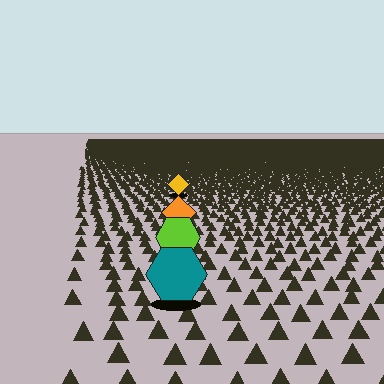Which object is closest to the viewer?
The teal hexagon is closest. The texture marks near it are larger and more spread out.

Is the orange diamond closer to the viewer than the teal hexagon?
No. The teal hexagon is closer — you can tell from the texture gradient: the ground texture is coarser near it.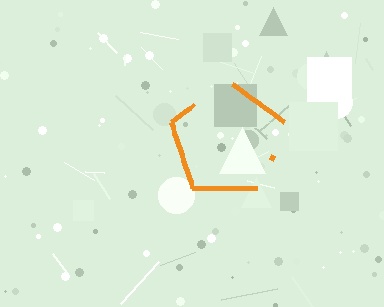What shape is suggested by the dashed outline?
The dashed outline suggests a pentagon.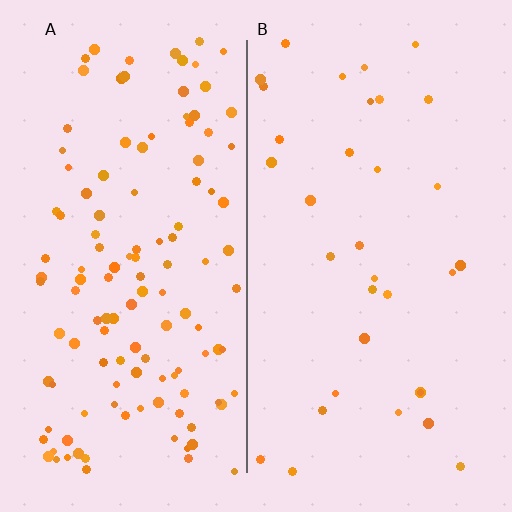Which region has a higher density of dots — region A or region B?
A (the left).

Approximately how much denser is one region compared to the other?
Approximately 3.7× — region A over region B.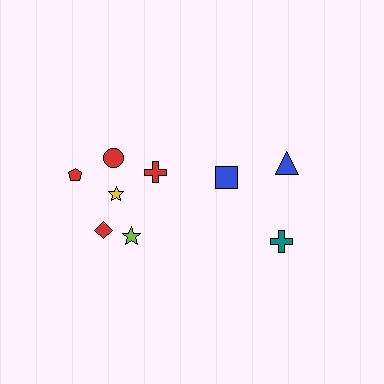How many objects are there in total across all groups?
There are 9 objects.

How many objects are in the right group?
There are 3 objects.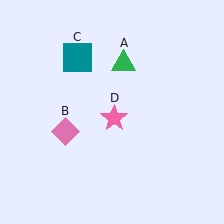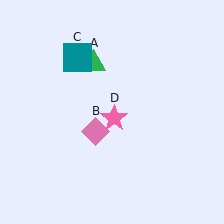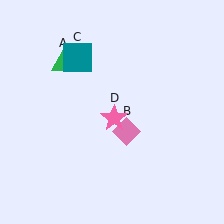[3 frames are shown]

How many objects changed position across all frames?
2 objects changed position: green triangle (object A), pink diamond (object B).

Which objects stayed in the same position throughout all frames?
Teal square (object C) and pink star (object D) remained stationary.